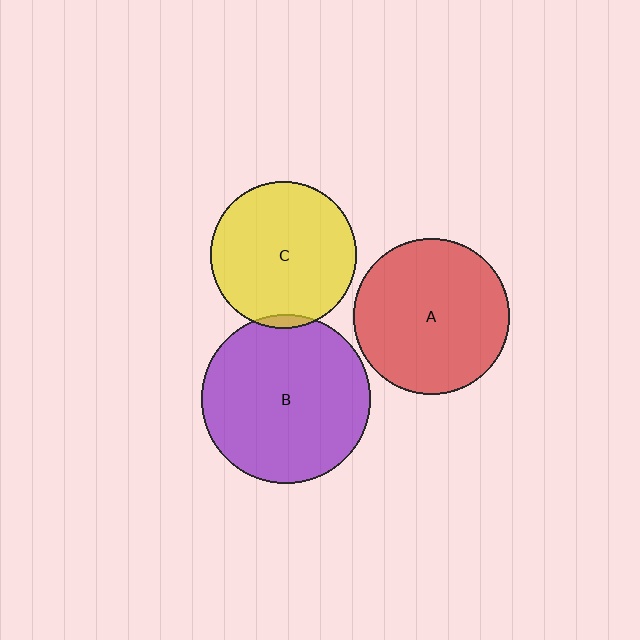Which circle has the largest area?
Circle B (purple).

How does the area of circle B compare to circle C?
Approximately 1.3 times.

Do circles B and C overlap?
Yes.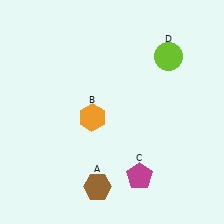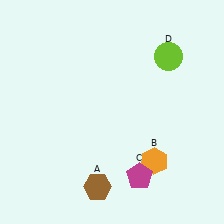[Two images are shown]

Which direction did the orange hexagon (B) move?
The orange hexagon (B) moved right.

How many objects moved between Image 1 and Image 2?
1 object moved between the two images.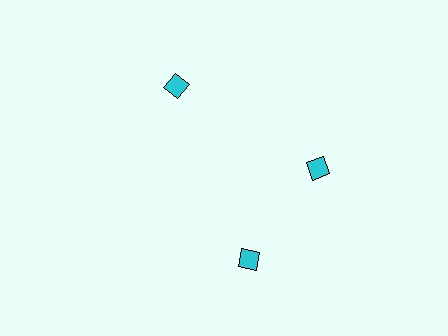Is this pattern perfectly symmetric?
No. The 3 cyan diamonds are arranged in a ring, but one element near the 7 o'clock position is rotated out of alignment along the ring, breaking the 3-fold rotational symmetry.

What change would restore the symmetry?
The symmetry would be restored by rotating it back into even spacing with its neighbors so that all 3 diamonds sit at equal angles and equal distance from the center.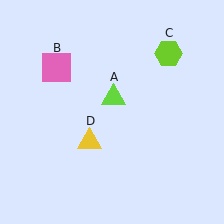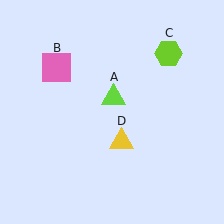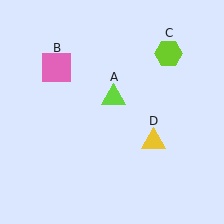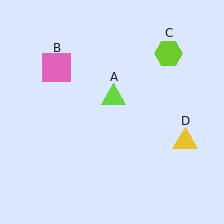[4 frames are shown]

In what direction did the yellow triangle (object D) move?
The yellow triangle (object D) moved right.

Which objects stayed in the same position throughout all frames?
Lime triangle (object A) and pink square (object B) and lime hexagon (object C) remained stationary.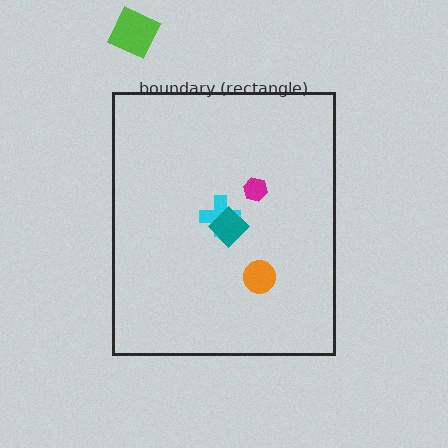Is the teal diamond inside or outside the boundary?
Inside.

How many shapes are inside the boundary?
4 inside, 1 outside.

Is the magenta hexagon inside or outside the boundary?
Inside.